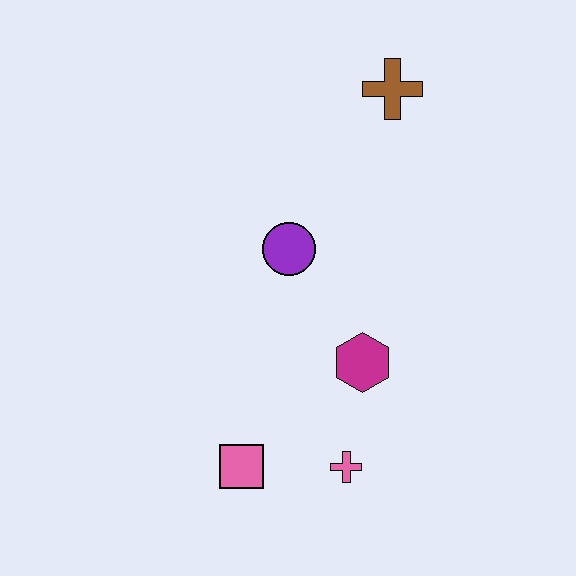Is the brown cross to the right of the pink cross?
Yes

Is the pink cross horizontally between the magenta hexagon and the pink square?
Yes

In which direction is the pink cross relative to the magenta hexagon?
The pink cross is below the magenta hexagon.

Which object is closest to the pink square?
The pink cross is closest to the pink square.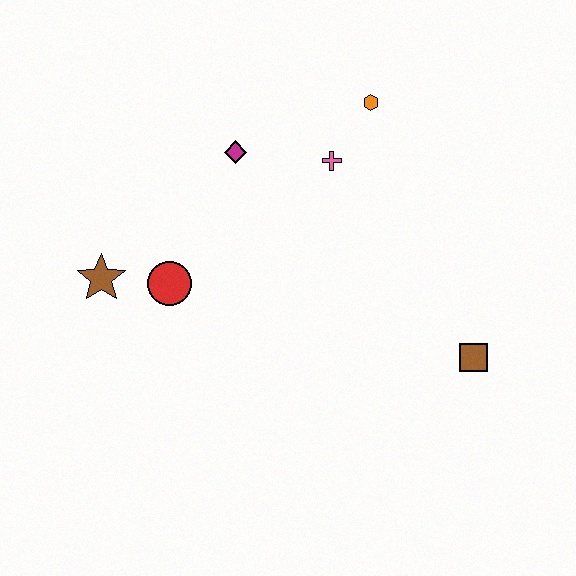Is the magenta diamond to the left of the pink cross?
Yes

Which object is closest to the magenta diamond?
The pink cross is closest to the magenta diamond.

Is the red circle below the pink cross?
Yes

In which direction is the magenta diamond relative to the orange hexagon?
The magenta diamond is to the left of the orange hexagon.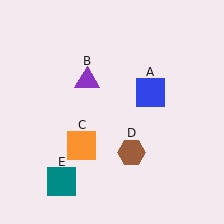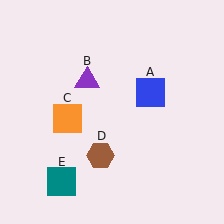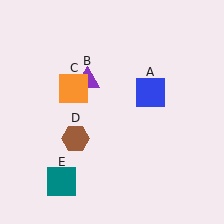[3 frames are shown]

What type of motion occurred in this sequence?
The orange square (object C), brown hexagon (object D) rotated clockwise around the center of the scene.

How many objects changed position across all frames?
2 objects changed position: orange square (object C), brown hexagon (object D).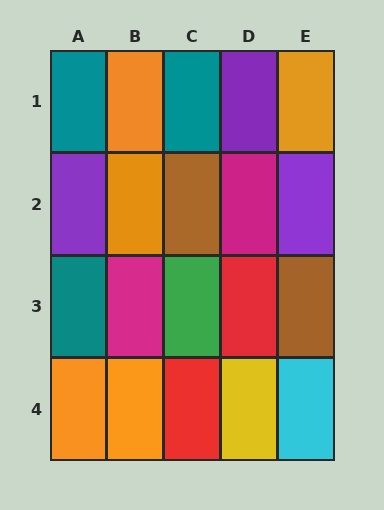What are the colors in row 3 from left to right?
Teal, magenta, green, red, brown.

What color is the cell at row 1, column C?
Teal.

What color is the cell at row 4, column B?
Orange.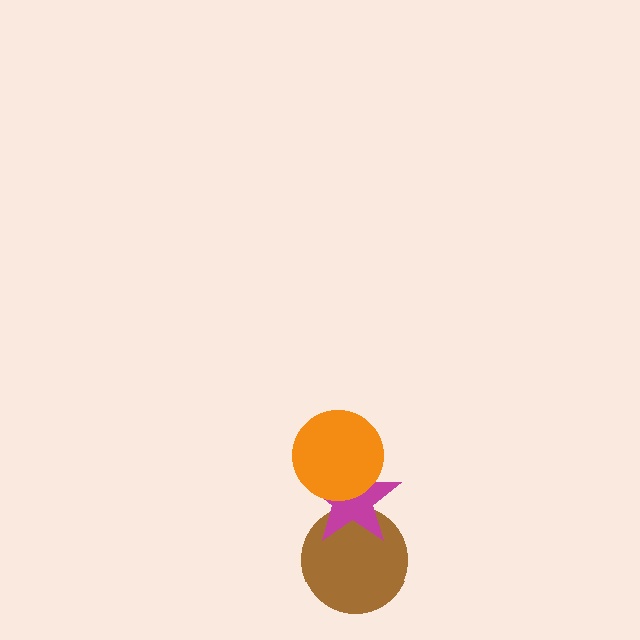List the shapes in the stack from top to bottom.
From top to bottom: the orange circle, the magenta star, the brown circle.